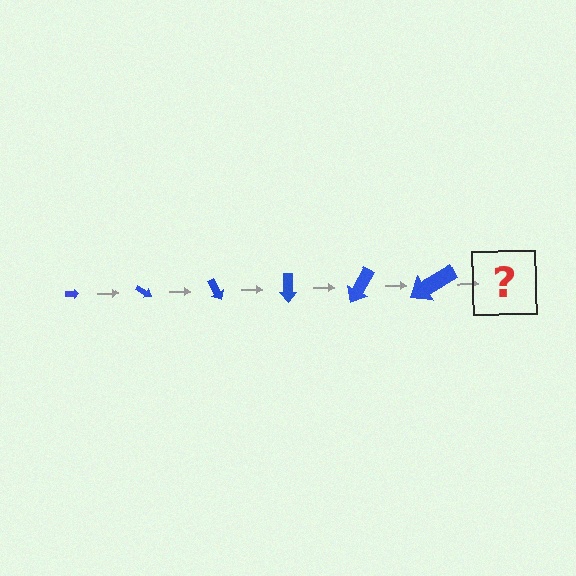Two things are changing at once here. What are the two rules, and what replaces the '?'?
The two rules are that the arrow grows larger each step and it rotates 30 degrees each step. The '?' should be an arrow, larger than the previous one and rotated 180 degrees from the start.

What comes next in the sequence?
The next element should be an arrow, larger than the previous one and rotated 180 degrees from the start.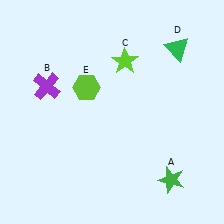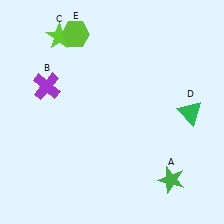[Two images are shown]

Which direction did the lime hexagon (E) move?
The lime hexagon (E) moved up.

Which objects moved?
The objects that moved are: the lime star (C), the green triangle (D), the lime hexagon (E).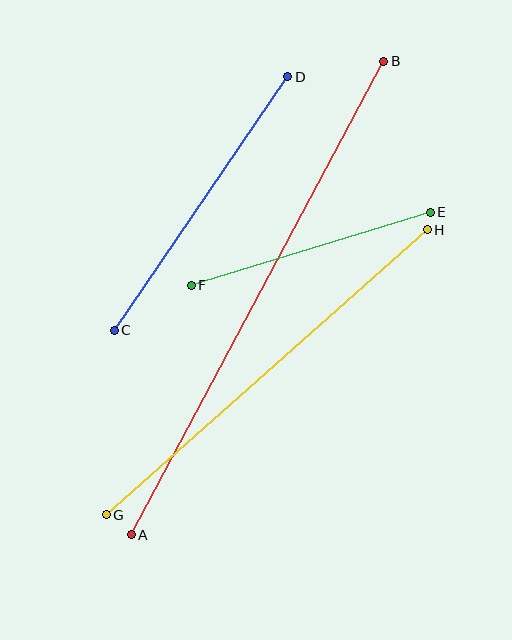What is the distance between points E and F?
The distance is approximately 250 pixels.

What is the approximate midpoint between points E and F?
The midpoint is at approximately (311, 249) pixels.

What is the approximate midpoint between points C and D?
The midpoint is at approximately (201, 204) pixels.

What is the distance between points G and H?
The distance is approximately 429 pixels.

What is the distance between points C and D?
The distance is approximately 307 pixels.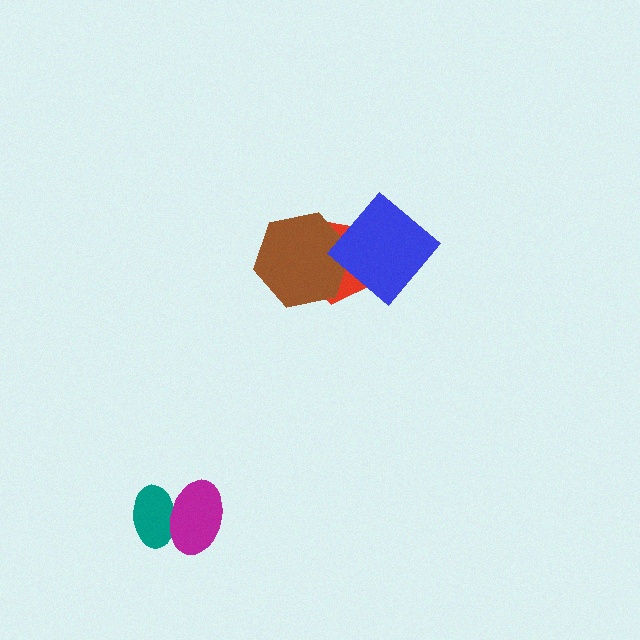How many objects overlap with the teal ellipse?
1 object overlaps with the teal ellipse.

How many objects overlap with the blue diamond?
1 object overlaps with the blue diamond.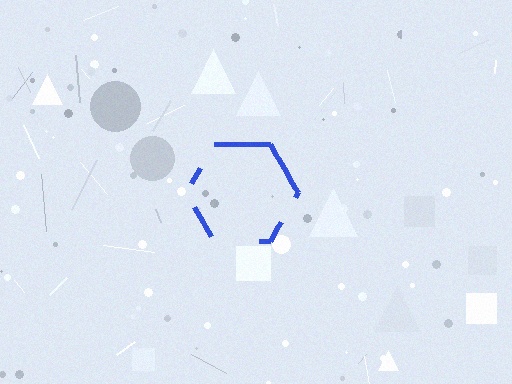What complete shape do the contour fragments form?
The contour fragments form a hexagon.